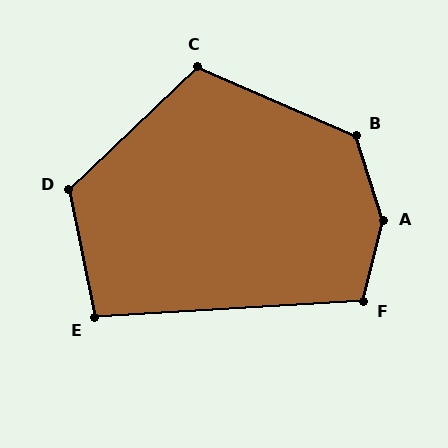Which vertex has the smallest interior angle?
E, at approximately 98 degrees.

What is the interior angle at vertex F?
Approximately 107 degrees (obtuse).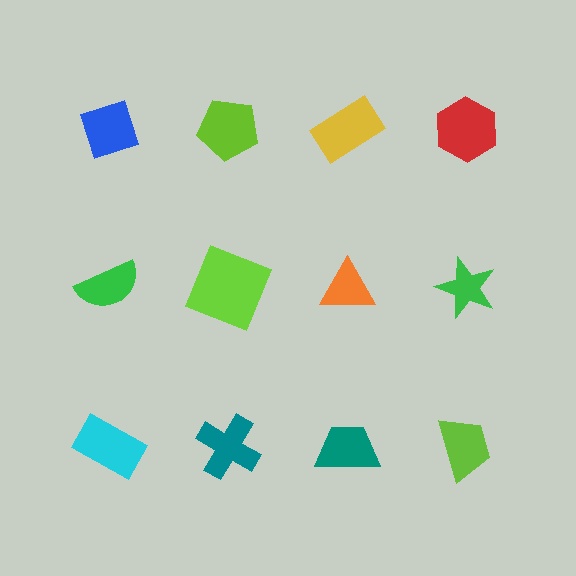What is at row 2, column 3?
An orange triangle.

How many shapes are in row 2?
4 shapes.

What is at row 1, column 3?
A yellow rectangle.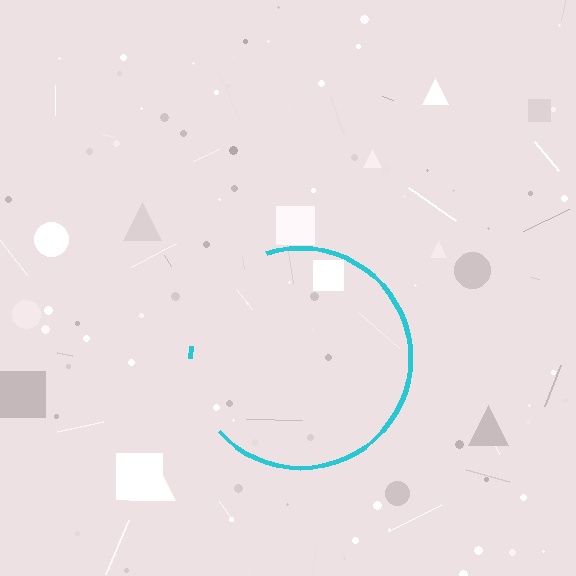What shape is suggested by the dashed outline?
The dashed outline suggests a circle.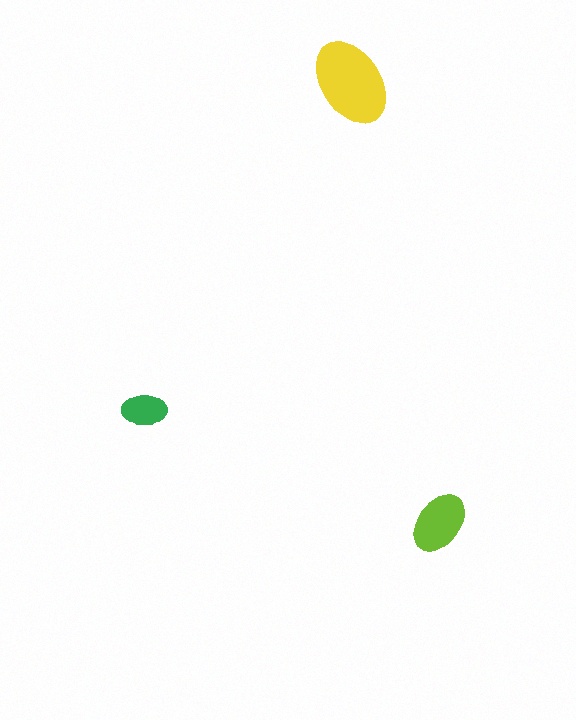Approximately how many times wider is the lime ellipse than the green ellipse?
About 1.5 times wider.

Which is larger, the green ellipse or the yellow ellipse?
The yellow one.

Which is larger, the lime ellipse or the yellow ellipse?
The yellow one.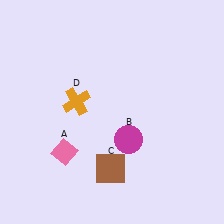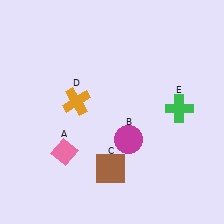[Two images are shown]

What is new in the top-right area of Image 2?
A green cross (E) was added in the top-right area of Image 2.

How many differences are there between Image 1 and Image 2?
There is 1 difference between the two images.